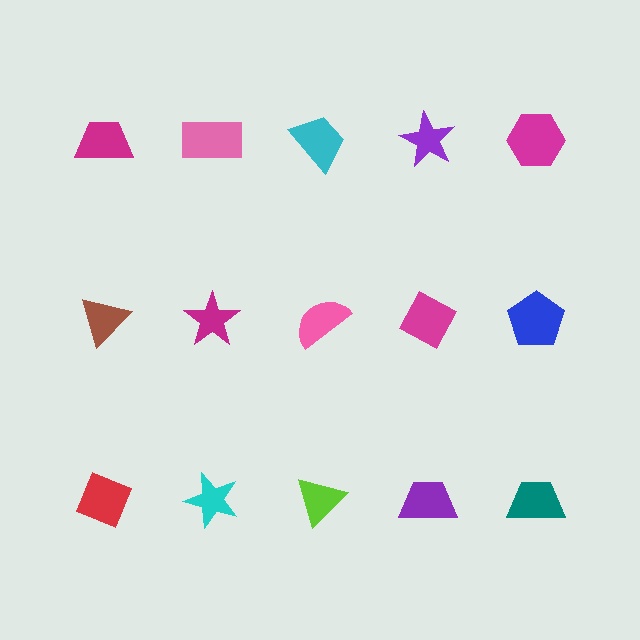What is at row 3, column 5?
A teal trapezoid.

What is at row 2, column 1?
A brown triangle.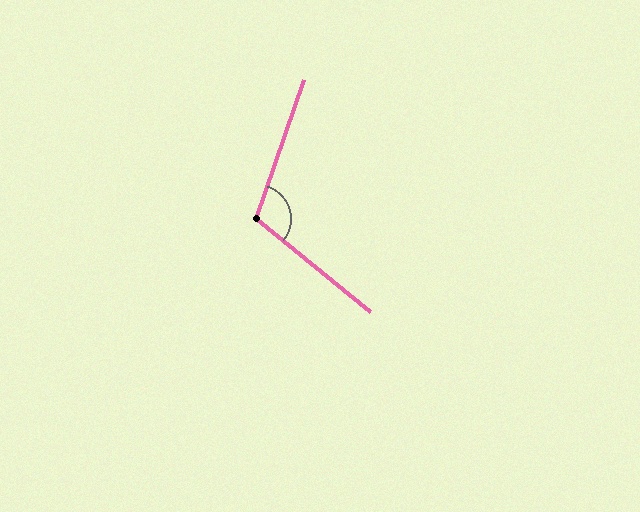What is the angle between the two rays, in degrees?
Approximately 110 degrees.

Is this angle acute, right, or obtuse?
It is obtuse.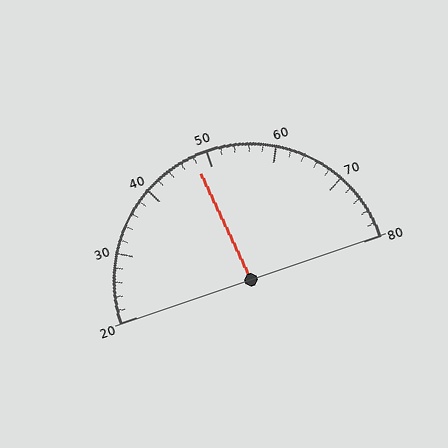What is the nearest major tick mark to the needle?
The nearest major tick mark is 50.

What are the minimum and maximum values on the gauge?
The gauge ranges from 20 to 80.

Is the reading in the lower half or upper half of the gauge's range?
The reading is in the lower half of the range (20 to 80).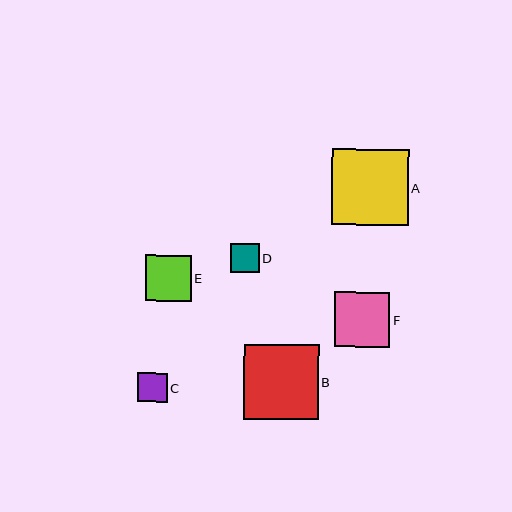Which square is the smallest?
Square D is the smallest with a size of approximately 29 pixels.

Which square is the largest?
Square A is the largest with a size of approximately 76 pixels.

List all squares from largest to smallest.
From largest to smallest: A, B, F, E, C, D.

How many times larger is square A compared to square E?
Square A is approximately 1.7 times the size of square E.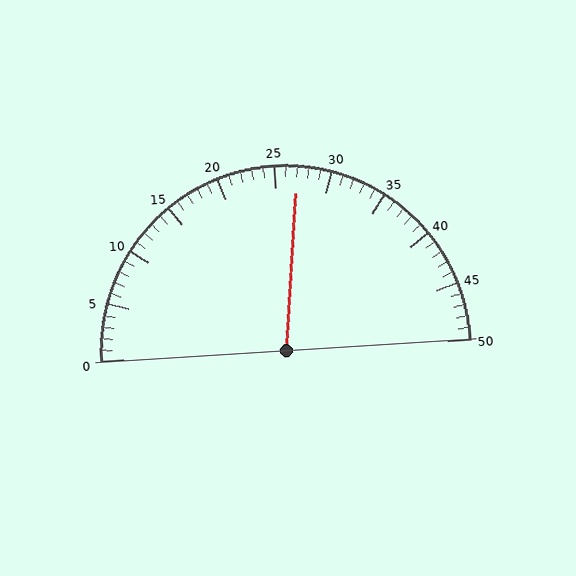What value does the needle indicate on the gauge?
The needle indicates approximately 27.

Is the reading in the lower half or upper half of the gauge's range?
The reading is in the upper half of the range (0 to 50).